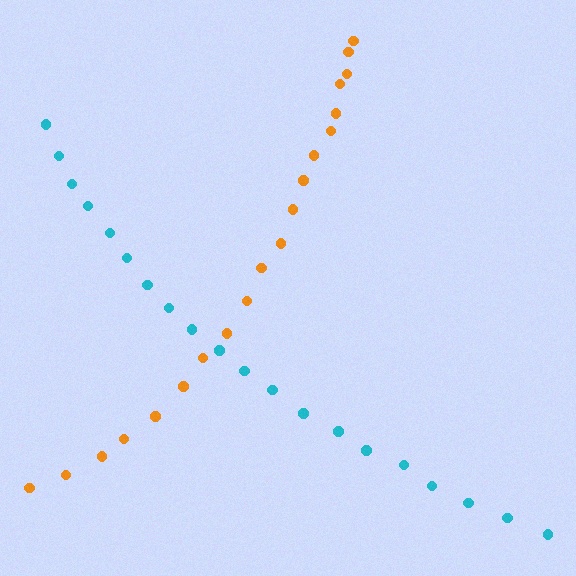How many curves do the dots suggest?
There are 2 distinct paths.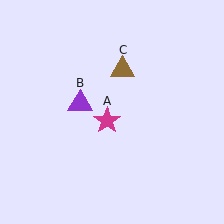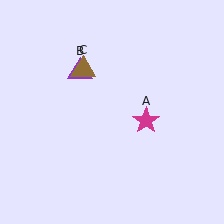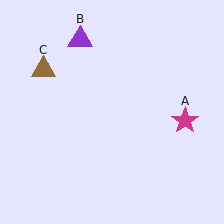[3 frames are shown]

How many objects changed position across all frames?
3 objects changed position: magenta star (object A), purple triangle (object B), brown triangle (object C).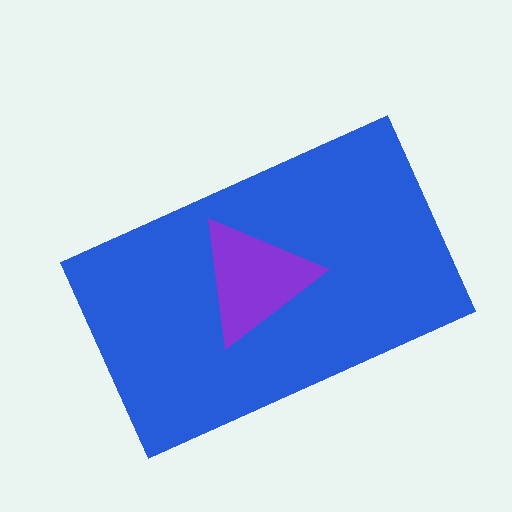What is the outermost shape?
The blue rectangle.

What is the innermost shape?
The purple triangle.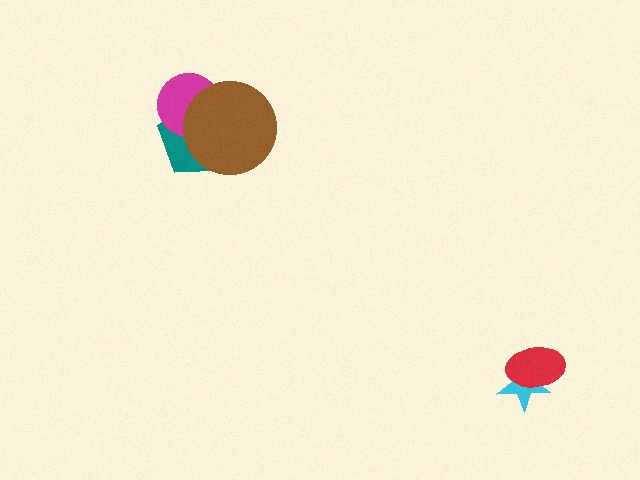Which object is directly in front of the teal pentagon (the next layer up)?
The magenta circle is directly in front of the teal pentagon.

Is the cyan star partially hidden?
Yes, it is partially covered by another shape.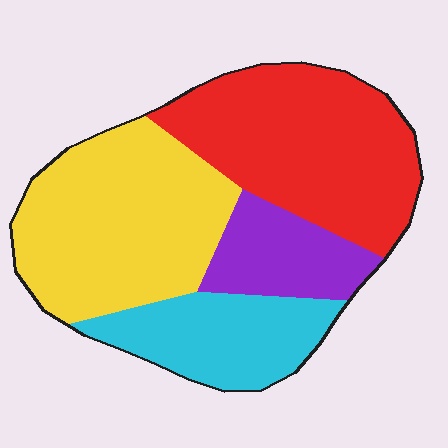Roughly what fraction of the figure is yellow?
Yellow takes up about one third (1/3) of the figure.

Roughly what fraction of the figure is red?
Red takes up between a quarter and a half of the figure.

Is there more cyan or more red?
Red.